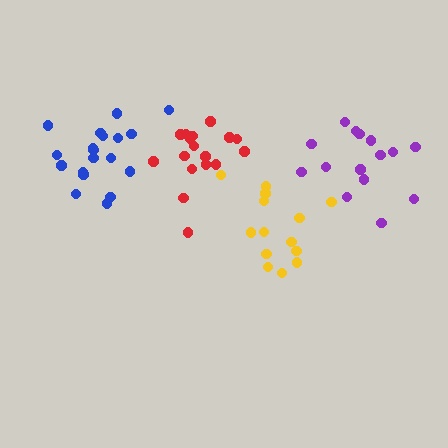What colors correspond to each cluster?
The clusters are colored: red, yellow, blue, purple.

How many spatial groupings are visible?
There are 4 spatial groupings.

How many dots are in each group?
Group 1: 17 dots, Group 2: 14 dots, Group 3: 19 dots, Group 4: 15 dots (65 total).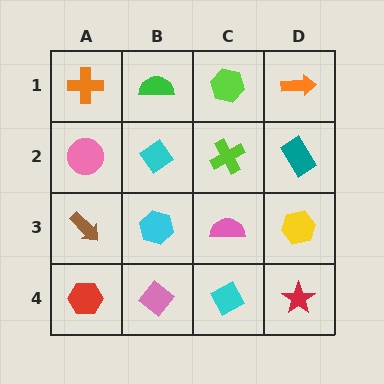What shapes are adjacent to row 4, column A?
A brown arrow (row 3, column A), a pink diamond (row 4, column B).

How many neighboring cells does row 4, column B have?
3.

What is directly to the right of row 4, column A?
A pink diamond.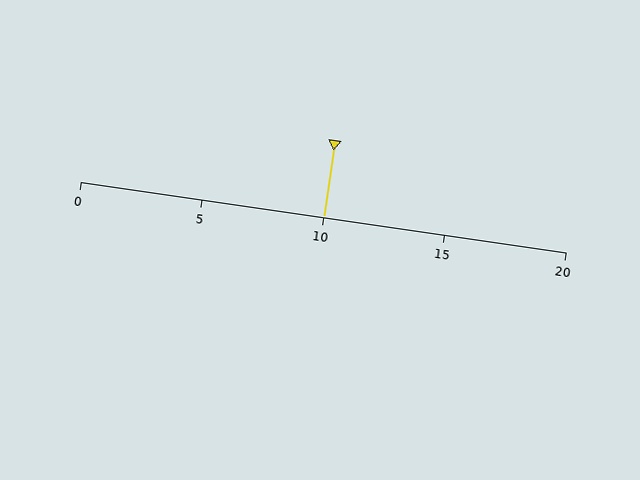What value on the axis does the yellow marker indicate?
The marker indicates approximately 10.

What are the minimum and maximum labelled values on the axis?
The axis runs from 0 to 20.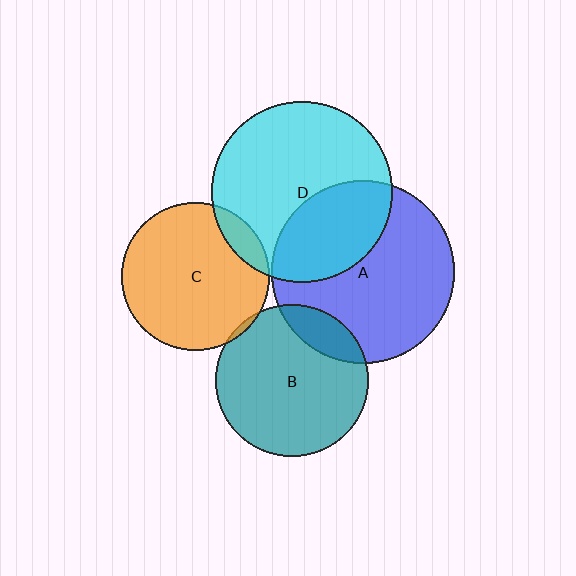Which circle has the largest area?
Circle A (blue).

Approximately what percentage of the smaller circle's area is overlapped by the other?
Approximately 15%.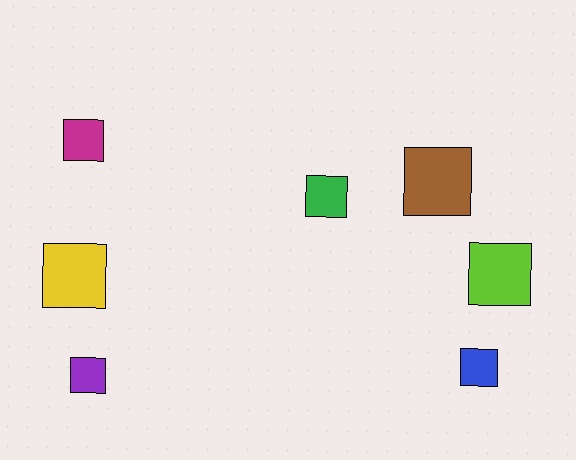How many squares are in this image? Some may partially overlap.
There are 7 squares.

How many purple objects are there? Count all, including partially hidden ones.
There is 1 purple object.